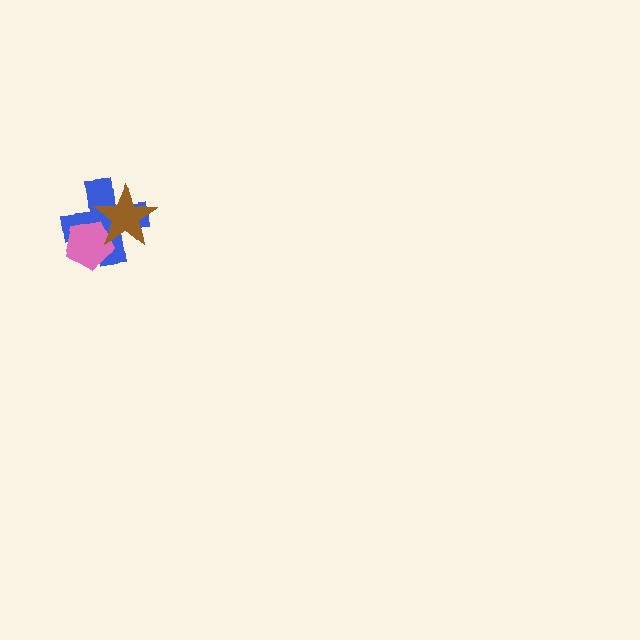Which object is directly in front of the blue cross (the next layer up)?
The pink pentagon is directly in front of the blue cross.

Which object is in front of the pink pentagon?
The brown star is in front of the pink pentagon.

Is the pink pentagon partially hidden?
Yes, it is partially covered by another shape.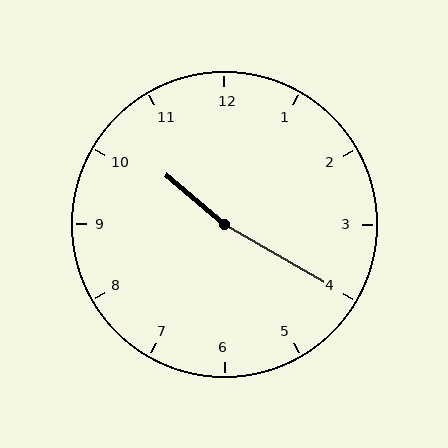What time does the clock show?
10:20.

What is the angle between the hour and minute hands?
Approximately 170 degrees.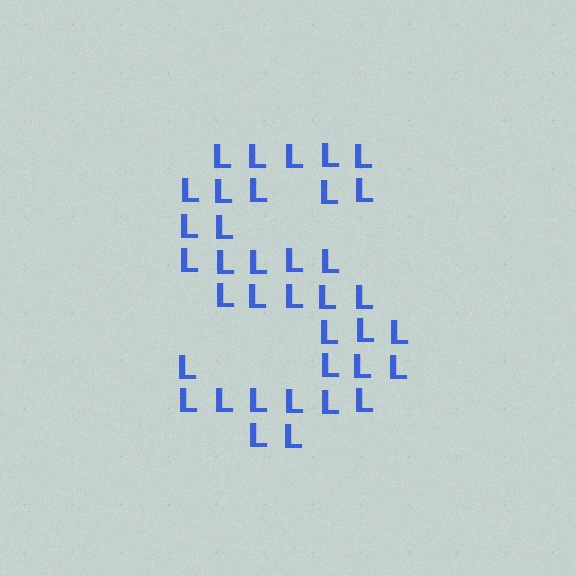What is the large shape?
The large shape is the letter S.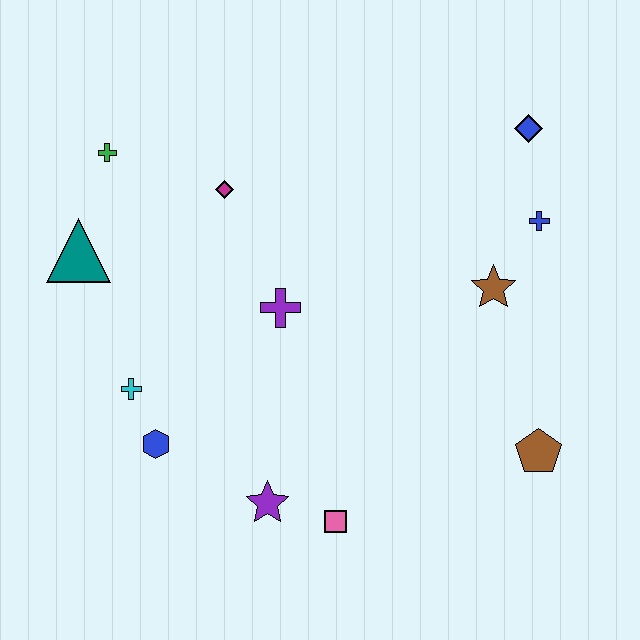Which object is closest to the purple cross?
The magenta diamond is closest to the purple cross.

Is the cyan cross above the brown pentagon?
Yes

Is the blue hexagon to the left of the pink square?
Yes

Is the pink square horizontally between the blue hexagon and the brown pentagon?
Yes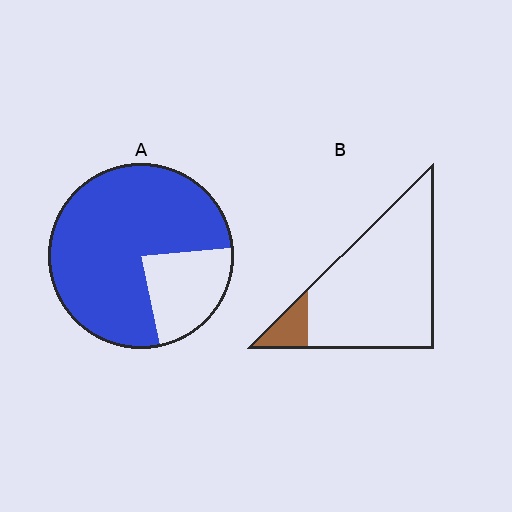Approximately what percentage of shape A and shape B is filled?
A is approximately 75% and B is approximately 10%.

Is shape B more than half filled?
No.